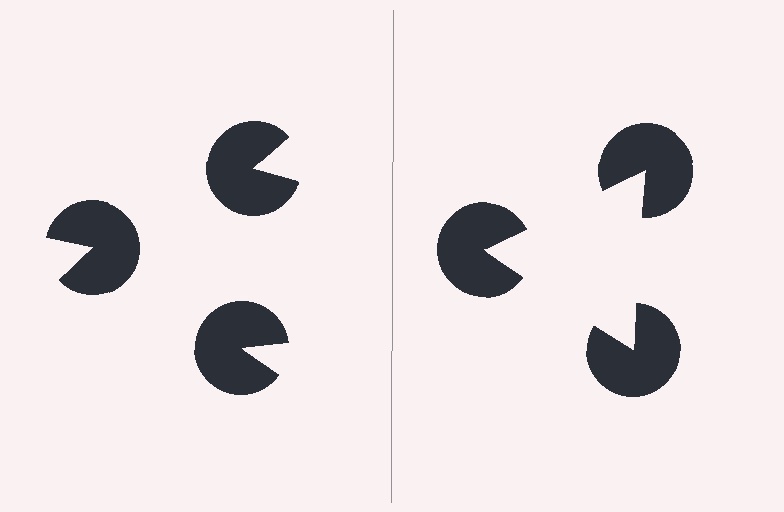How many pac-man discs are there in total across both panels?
6 — 3 on each side.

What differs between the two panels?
The pac-man discs are positioned identically on both sides; only the wedge orientations differ. On the right they align to a triangle; on the left they are misaligned.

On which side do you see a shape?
An illusory triangle appears on the right side. On the left side the wedge cuts are rotated, so no coherent shape forms.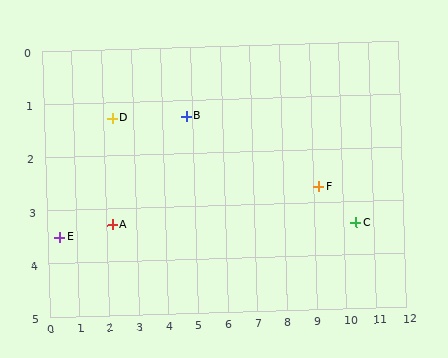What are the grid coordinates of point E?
Point E is at approximately (0.4, 3.5).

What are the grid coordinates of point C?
Point C is at approximately (10.4, 3.4).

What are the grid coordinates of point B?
Point B is at approximately (4.8, 1.3).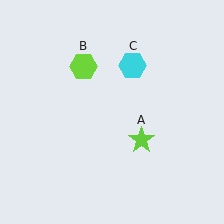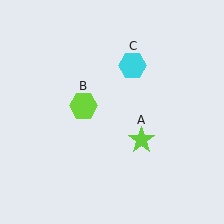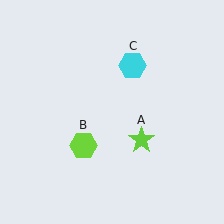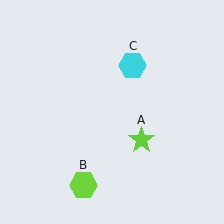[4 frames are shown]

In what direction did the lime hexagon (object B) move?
The lime hexagon (object B) moved down.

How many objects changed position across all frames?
1 object changed position: lime hexagon (object B).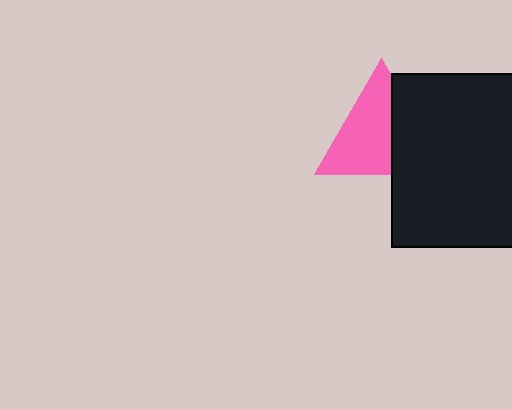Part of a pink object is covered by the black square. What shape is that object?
It is a triangle.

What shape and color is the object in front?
The object in front is a black square.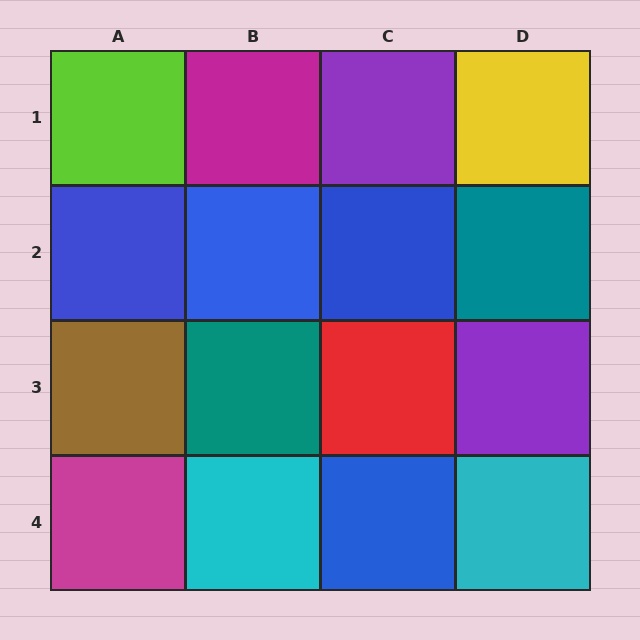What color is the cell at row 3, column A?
Brown.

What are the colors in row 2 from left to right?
Blue, blue, blue, teal.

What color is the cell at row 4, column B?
Cyan.